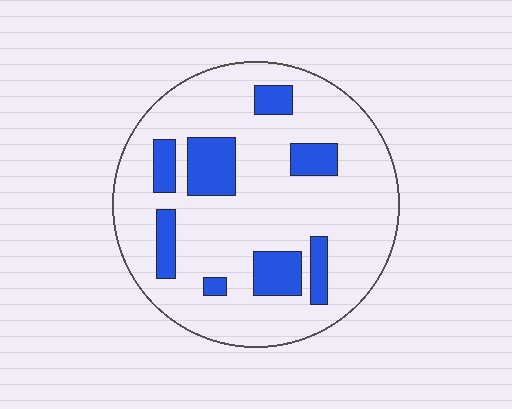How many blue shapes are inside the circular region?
8.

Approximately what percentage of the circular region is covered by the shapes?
Approximately 20%.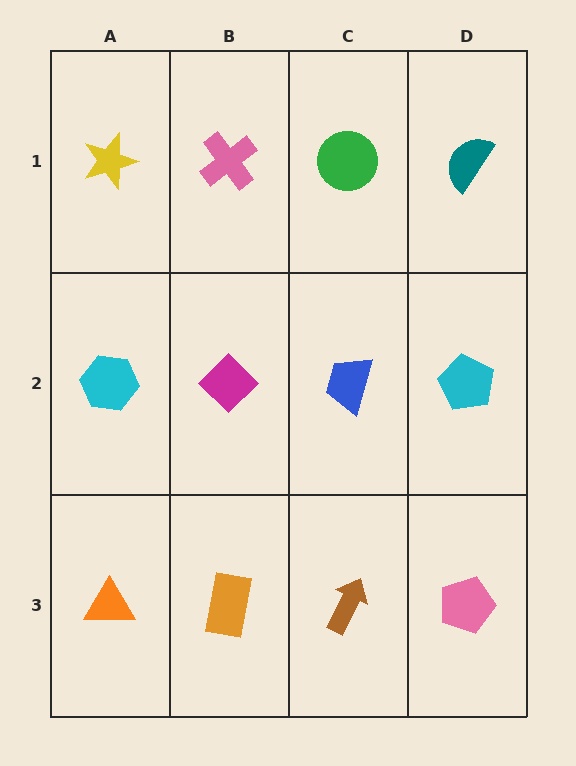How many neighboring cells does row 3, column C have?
3.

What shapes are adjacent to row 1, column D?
A cyan pentagon (row 2, column D), a green circle (row 1, column C).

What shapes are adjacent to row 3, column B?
A magenta diamond (row 2, column B), an orange triangle (row 3, column A), a brown arrow (row 3, column C).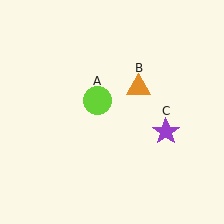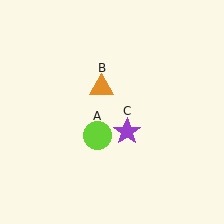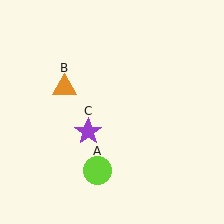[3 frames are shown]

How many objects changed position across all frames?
3 objects changed position: lime circle (object A), orange triangle (object B), purple star (object C).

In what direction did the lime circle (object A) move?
The lime circle (object A) moved down.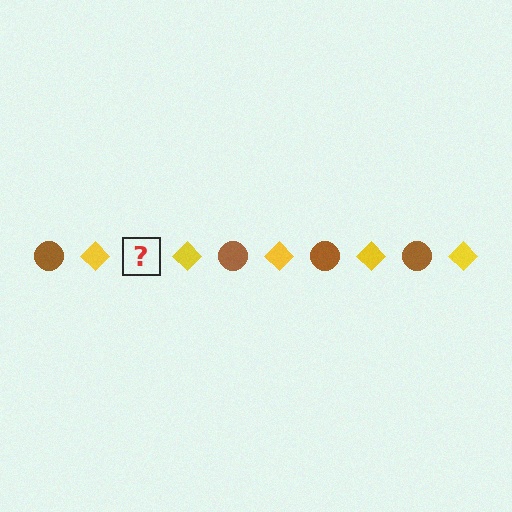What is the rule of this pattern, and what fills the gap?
The rule is that the pattern alternates between brown circle and yellow diamond. The gap should be filled with a brown circle.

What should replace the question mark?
The question mark should be replaced with a brown circle.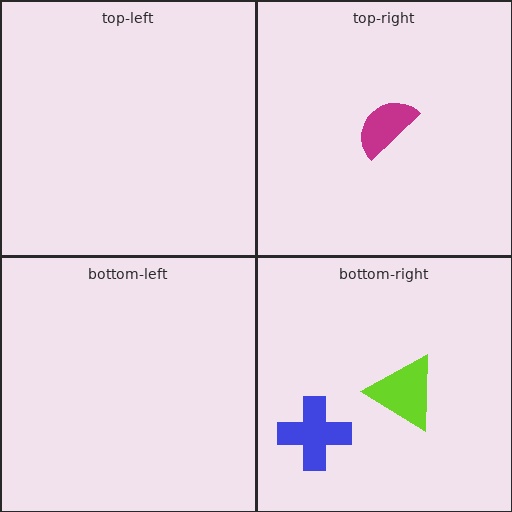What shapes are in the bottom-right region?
The lime triangle, the blue cross.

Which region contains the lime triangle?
The bottom-right region.